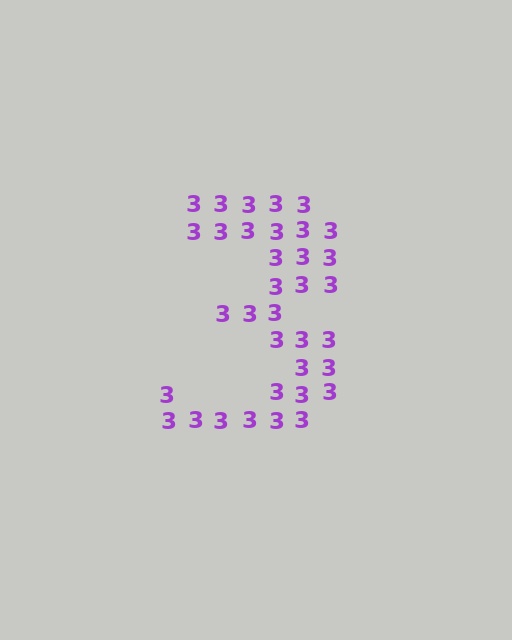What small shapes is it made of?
It is made of small digit 3's.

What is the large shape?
The large shape is the digit 3.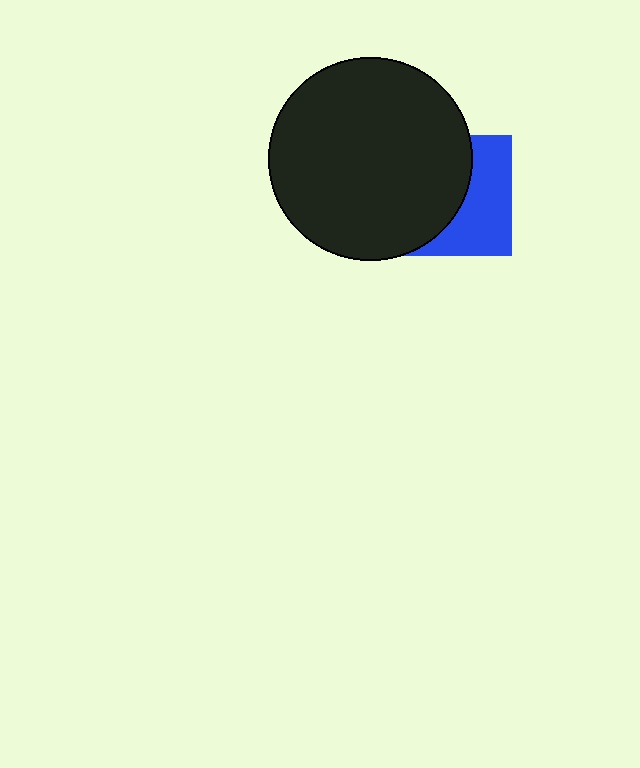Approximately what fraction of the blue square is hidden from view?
Roughly 55% of the blue square is hidden behind the black circle.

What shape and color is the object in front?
The object in front is a black circle.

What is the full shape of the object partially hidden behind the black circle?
The partially hidden object is a blue square.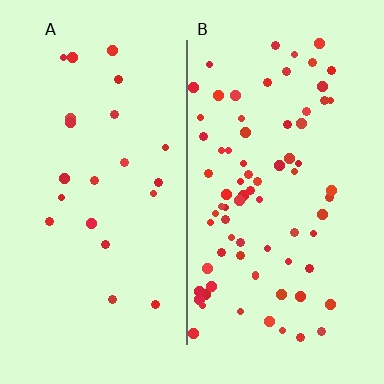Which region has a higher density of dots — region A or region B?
B (the right).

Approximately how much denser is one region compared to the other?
Approximately 3.5× — region B over region A.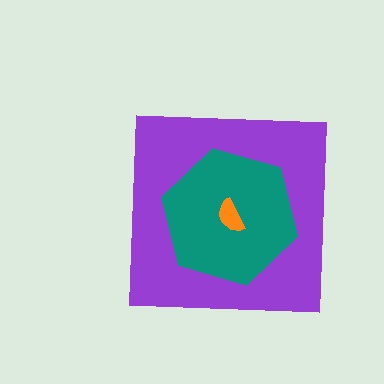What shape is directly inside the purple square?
The teal hexagon.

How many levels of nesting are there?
3.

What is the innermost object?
The orange semicircle.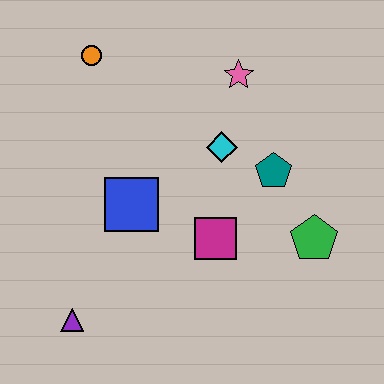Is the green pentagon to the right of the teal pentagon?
Yes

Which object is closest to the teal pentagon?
The cyan diamond is closest to the teal pentagon.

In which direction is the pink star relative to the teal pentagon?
The pink star is above the teal pentagon.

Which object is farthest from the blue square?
The green pentagon is farthest from the blue square.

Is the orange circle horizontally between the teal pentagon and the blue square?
No